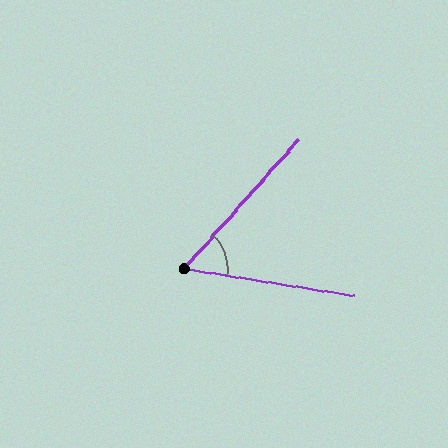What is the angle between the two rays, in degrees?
Approximately 57 degrees.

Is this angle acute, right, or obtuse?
It is acute.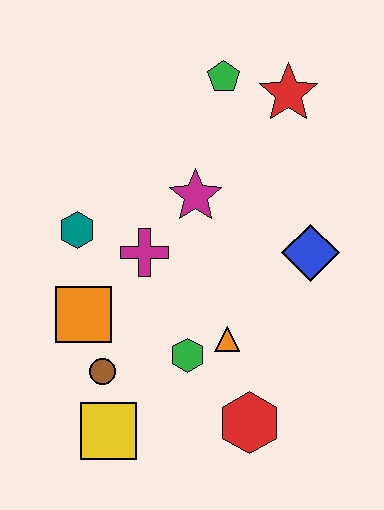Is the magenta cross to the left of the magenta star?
Yes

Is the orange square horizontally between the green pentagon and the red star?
No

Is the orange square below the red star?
Yes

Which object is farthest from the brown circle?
The red star is farthest from the brown circle.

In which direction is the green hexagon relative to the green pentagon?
The green hexagon is below the green pentagon.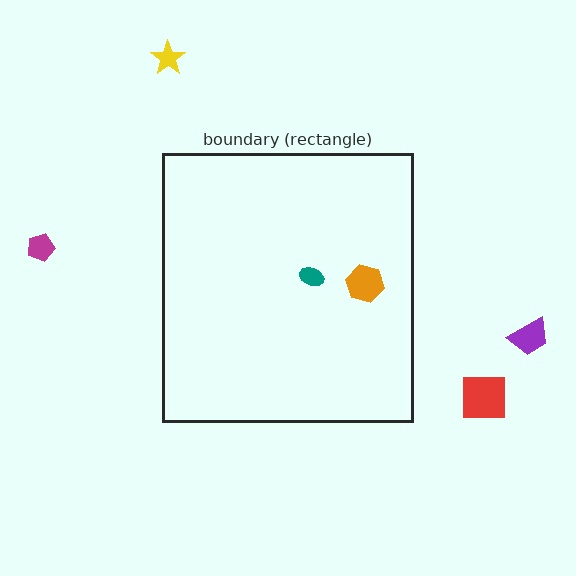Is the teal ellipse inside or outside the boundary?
Inside.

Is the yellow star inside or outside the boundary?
Outside.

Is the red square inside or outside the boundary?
Outside.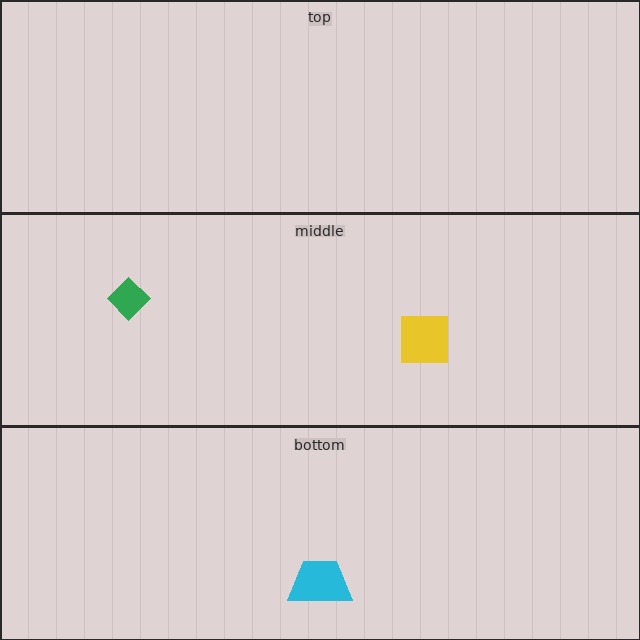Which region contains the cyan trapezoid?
The bottom region.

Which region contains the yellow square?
The middle region.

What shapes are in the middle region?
The green diamond, the yellow square.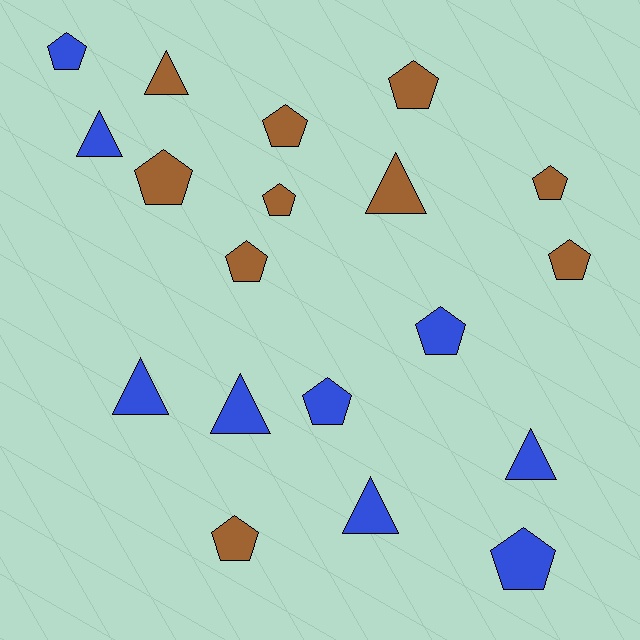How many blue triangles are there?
There are 5 blue triangles.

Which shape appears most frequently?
Pentagon, with 12 objects.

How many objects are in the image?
There are 19 objects.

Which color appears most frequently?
Brown, with 10 objects.